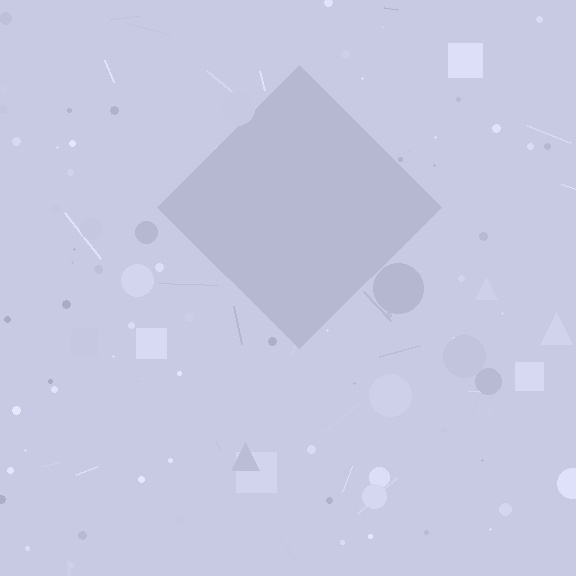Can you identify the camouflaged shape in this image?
The camouflaged shape is a diamond.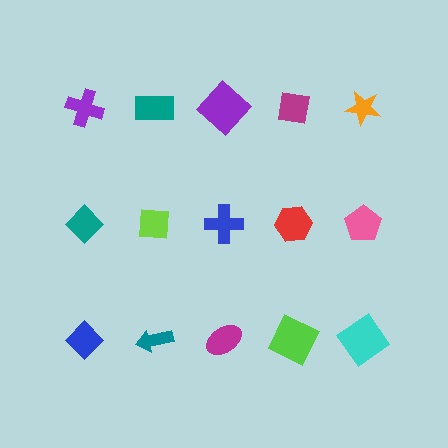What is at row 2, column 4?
A red hexagon.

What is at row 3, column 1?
A blue diamond.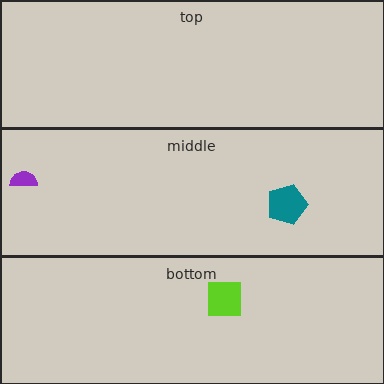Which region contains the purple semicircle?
The middle region.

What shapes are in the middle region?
The purple semicircle, the teal pentagon.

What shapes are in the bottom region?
The lime square.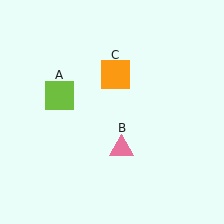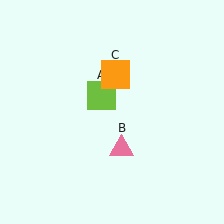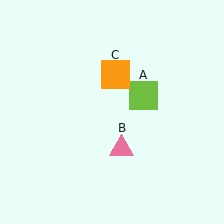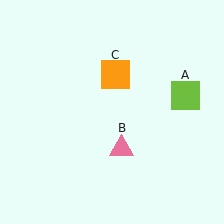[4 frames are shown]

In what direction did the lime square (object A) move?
The lime square (object A) moved right.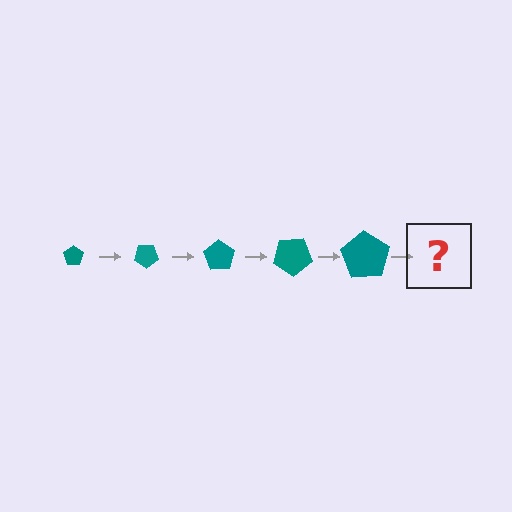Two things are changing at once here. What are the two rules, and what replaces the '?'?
The two rules are that the pentagon grows larger each step and it rotates 35 degrees each step. The '?' should be a pentagon, larger than the previous one and rotated 175 degrees from the start.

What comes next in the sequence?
The next element should be a pentagon, larger than the previous one and rotated 175 degrees from the start.